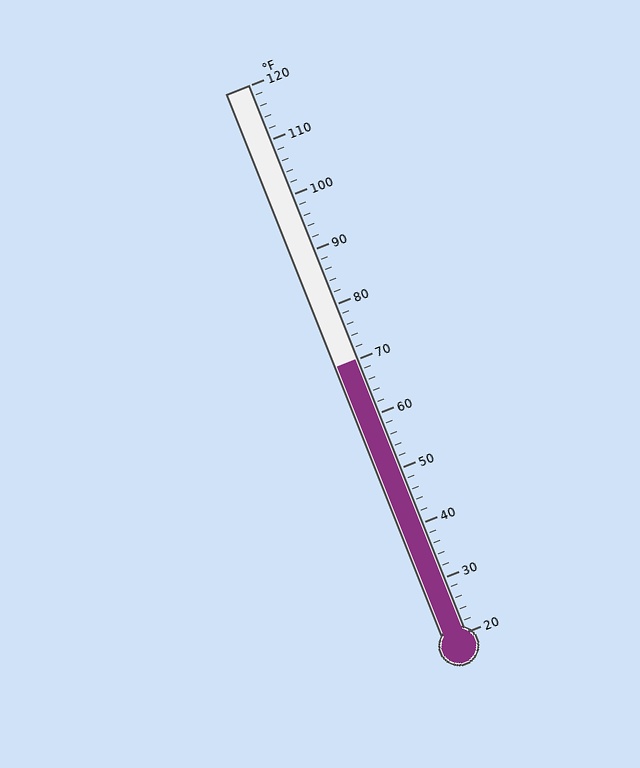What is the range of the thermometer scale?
The thermometer scale ranges from 20°F to 120°F.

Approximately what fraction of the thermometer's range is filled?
The thermometer is filled to approximately 50% of its range.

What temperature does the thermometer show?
The thermometer shows approximately 70°F.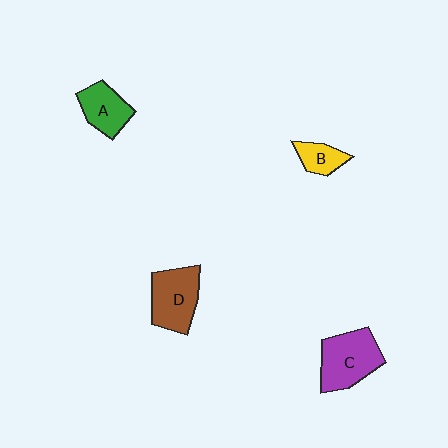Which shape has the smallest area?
Shape B (yellow).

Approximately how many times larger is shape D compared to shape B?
Approximately 2.1 times.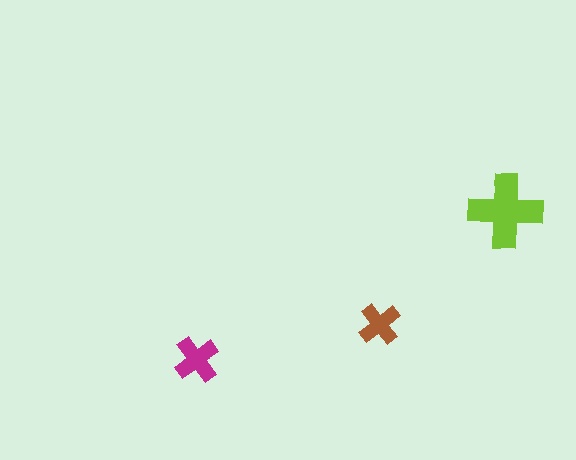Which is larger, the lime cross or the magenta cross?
The lime one.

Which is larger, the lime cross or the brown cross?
The lime one.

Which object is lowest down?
The magenta cross is bottommost.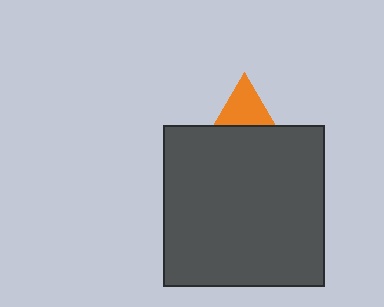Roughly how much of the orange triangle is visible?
About half of it is visible (roughly 45%).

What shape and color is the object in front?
The object in front is a dark gray square.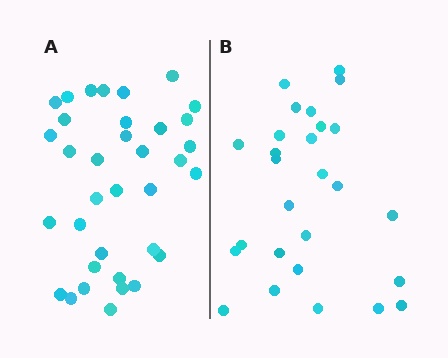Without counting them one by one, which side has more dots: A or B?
Region A (the left region) has more dots.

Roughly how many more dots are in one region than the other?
Region A has roughly 8 or so more dots than region B.